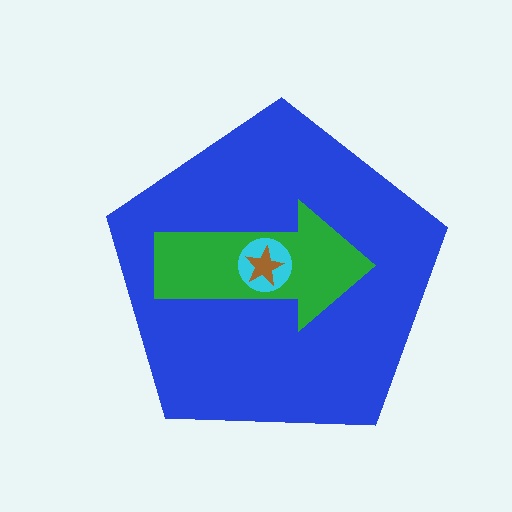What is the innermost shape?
The brown star.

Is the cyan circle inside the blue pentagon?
Yes.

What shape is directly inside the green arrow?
The cyan circle.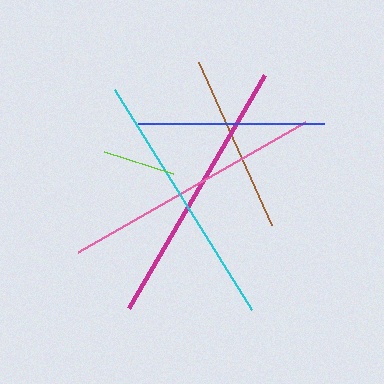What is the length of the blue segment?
The blue segment is approximately 187 pixels long.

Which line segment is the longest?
The magenta line is the longest at approximately 270 pixels.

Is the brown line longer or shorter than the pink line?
The pink line is longer than the brown line.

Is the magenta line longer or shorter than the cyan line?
The magenta line is longer than the cyan line.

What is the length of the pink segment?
The pink segment is approximately 262 pixels long.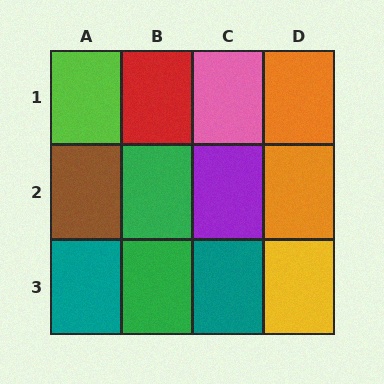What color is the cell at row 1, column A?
Lime.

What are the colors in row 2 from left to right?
Brown, green, purple, orange.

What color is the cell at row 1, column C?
Pink.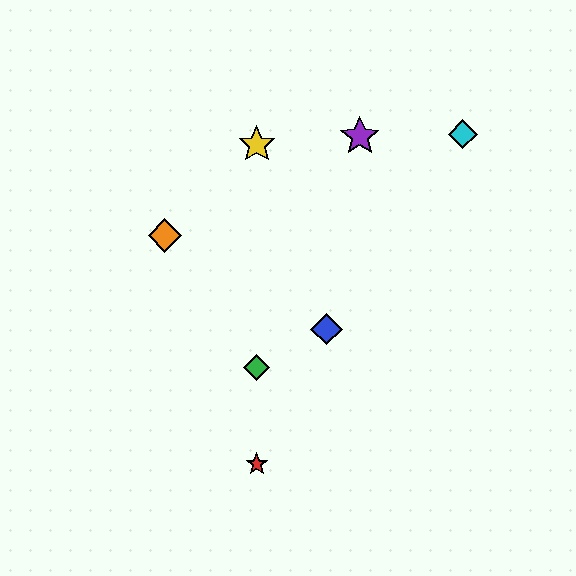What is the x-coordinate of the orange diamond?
The orange diamond is at x≈165.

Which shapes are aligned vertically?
The red star, the green diamond, the yellow star are aligned vertically.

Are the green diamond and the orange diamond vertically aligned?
No, the green diamond is at x≈257 and the orange diamond is at x≈165.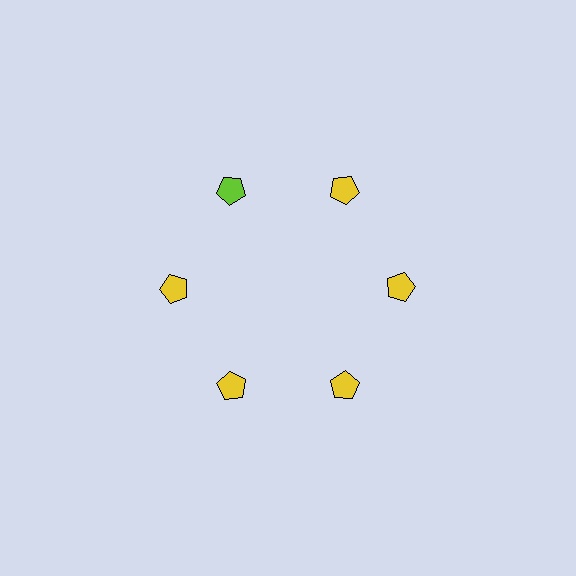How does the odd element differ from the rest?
It has a different color: lime instead of yellow.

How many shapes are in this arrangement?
There are 6 shapes arranged in a ring pattern.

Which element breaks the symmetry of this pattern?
The lime pentagon at roughly the 11 o'clock position breaks the symmetry. All other shapes are yellow pentagons.